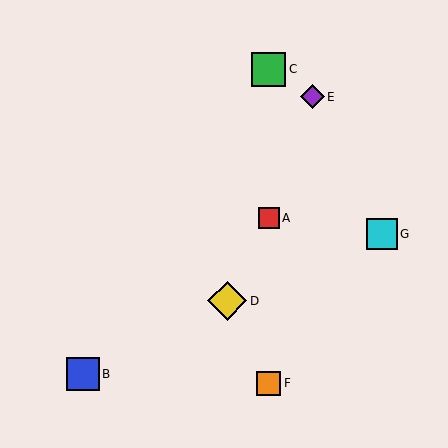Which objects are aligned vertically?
Objects A, C, F are aligned vertically.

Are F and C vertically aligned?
Yes, both are at x≈269.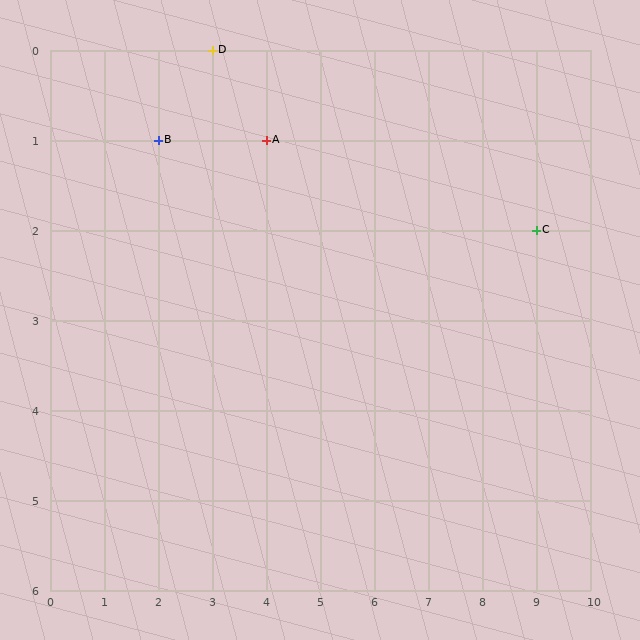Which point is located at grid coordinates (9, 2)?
Point C is at (9, 2).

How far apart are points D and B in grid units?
Points D and B are 1 column and 1 row apart (about 1.4 grid units diagonally).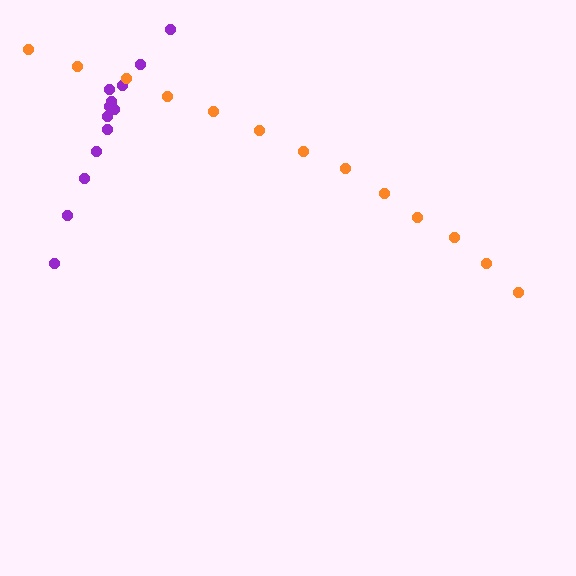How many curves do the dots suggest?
There are 2 distinct paths.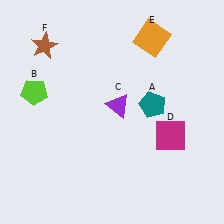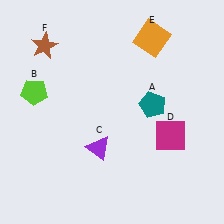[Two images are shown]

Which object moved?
The purple triangle (C) moved down.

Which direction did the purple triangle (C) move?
The purple triangle (C) moved down.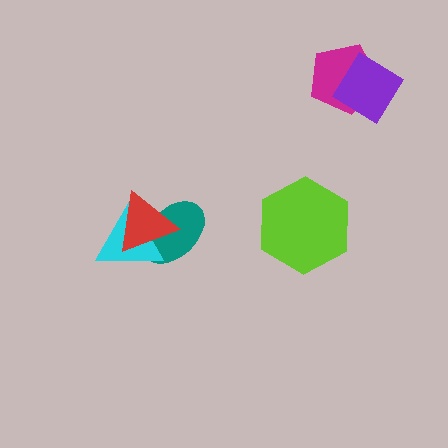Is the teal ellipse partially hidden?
Yes, it is partially covered by another shape.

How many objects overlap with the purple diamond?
1 object overlaps with the purple diamond.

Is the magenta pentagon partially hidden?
Yes, it is partially covered by another shape.